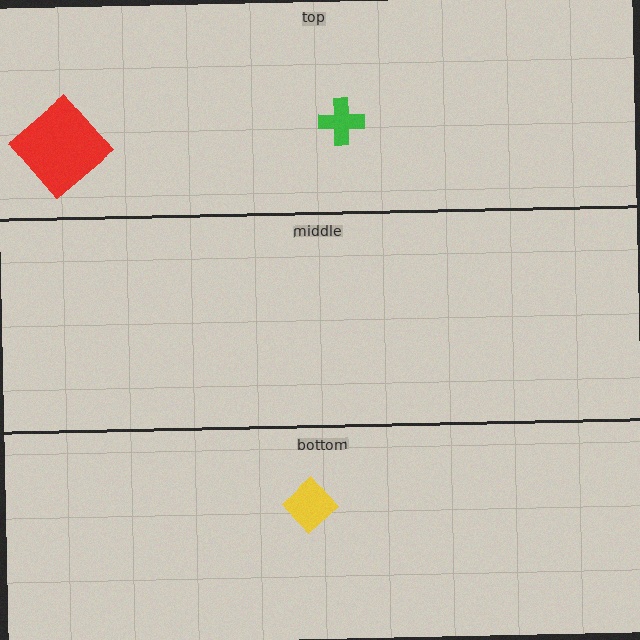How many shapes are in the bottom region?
1.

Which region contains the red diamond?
The top region.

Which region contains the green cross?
The top region.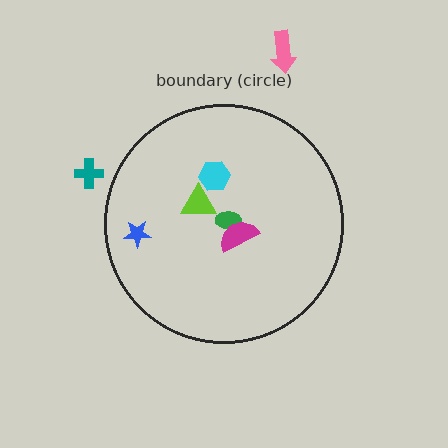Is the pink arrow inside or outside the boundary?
Outside.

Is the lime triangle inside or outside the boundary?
Inside.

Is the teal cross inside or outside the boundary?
Outside.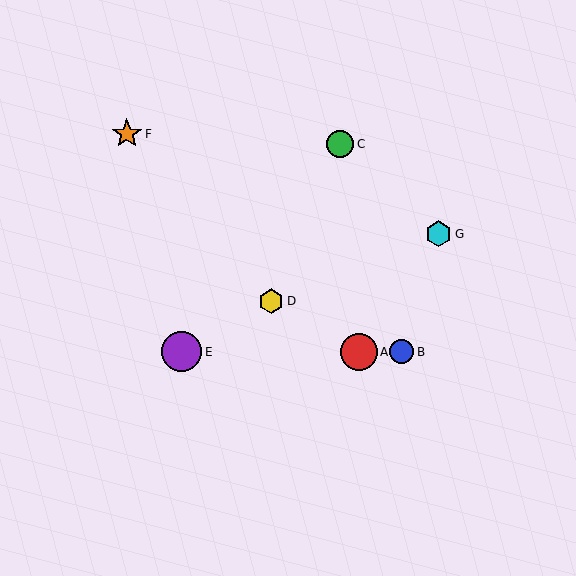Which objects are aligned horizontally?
Objects A, B, E are aligned horizontally.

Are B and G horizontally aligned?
No, B is at y≈352 and G is at y≈234.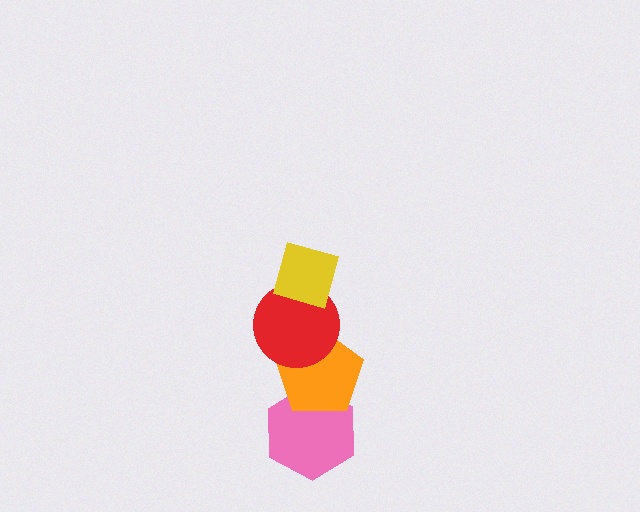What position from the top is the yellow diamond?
The yellow diamond is 1st from the top.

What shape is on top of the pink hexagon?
The orange pentagon is on top of the pink hexagon.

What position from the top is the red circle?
The red circle is 2nd from the top.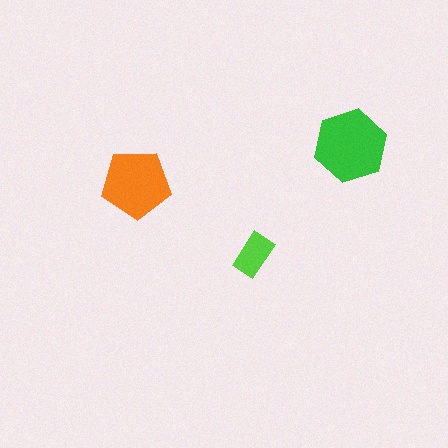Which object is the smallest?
The lime rectangle.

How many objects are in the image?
There are 3 objects in the image.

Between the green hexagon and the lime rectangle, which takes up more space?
The green hexagon.